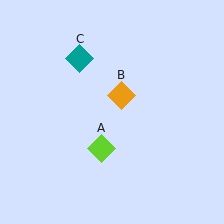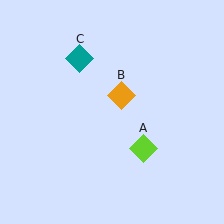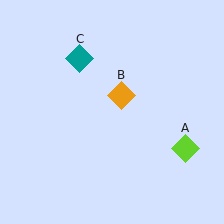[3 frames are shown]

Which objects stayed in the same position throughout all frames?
Orange diamond (object B) and teal diamond (object C) remained stationary.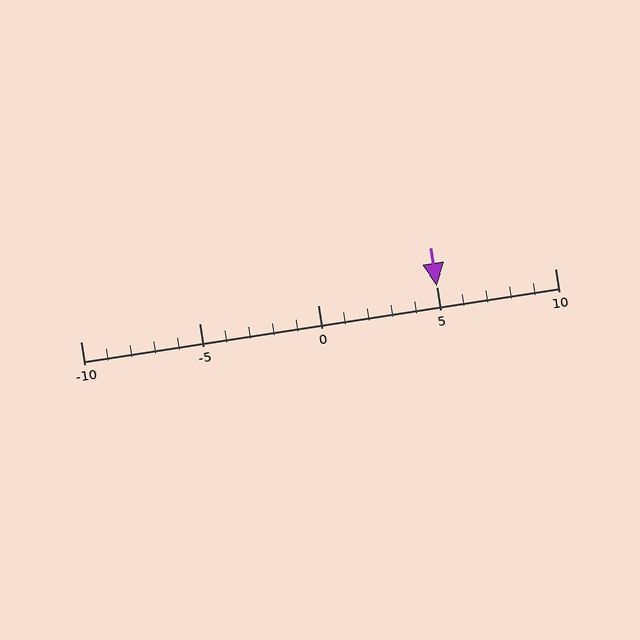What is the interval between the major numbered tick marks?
The major tick marks are spaced 5 units apart.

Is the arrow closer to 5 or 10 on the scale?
The arrow is closer to 5.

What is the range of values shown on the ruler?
The ruler shows values from -10 to 10.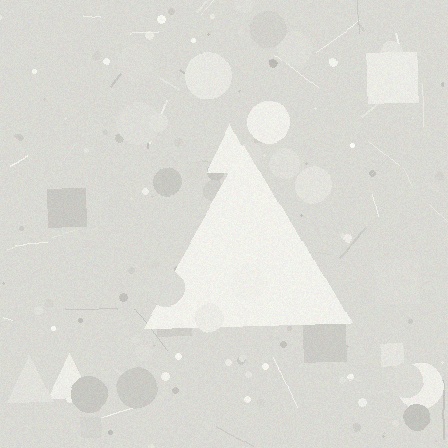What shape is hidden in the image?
A triangle is hidden in the image.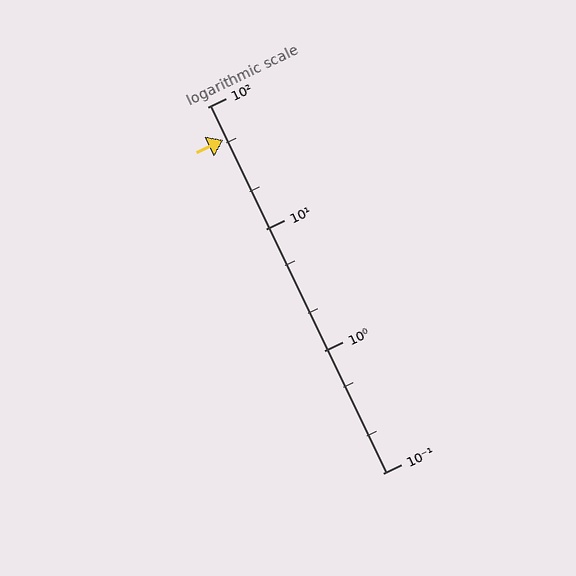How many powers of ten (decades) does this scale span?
The scale spans 3 decades, from 0.1 to 100.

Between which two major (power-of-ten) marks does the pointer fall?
The pointer is between 10 and 100.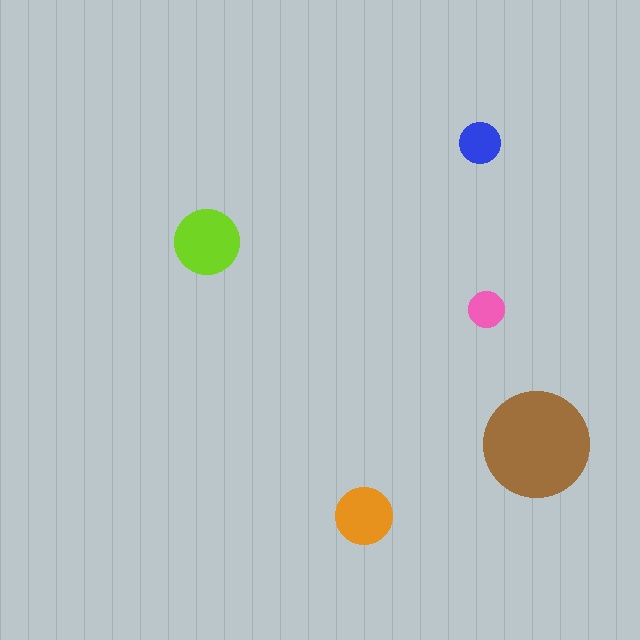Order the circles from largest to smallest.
the brown one, the lime one, the orange one, the blue one, the pink one.